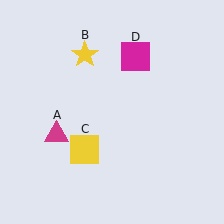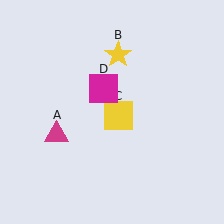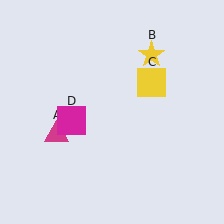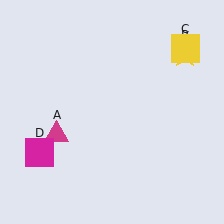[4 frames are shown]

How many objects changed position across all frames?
3 objects changed position: yellow star (object B), yellow square (object C), magenta square (object D).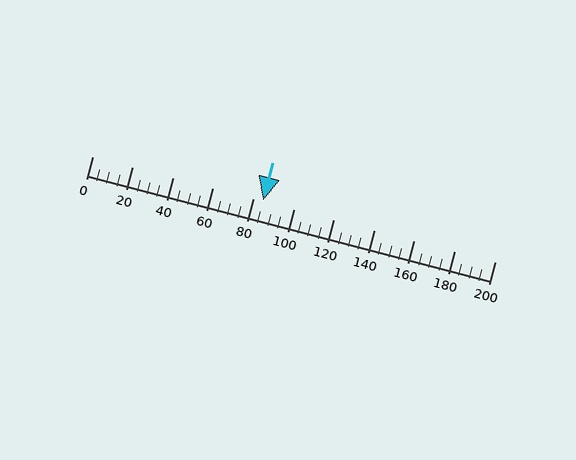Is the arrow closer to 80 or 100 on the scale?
The arrow is closer to 80.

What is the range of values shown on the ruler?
The ruler shows values from 0 to 200.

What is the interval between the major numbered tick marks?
The major tick marks are spaced 20 units apart.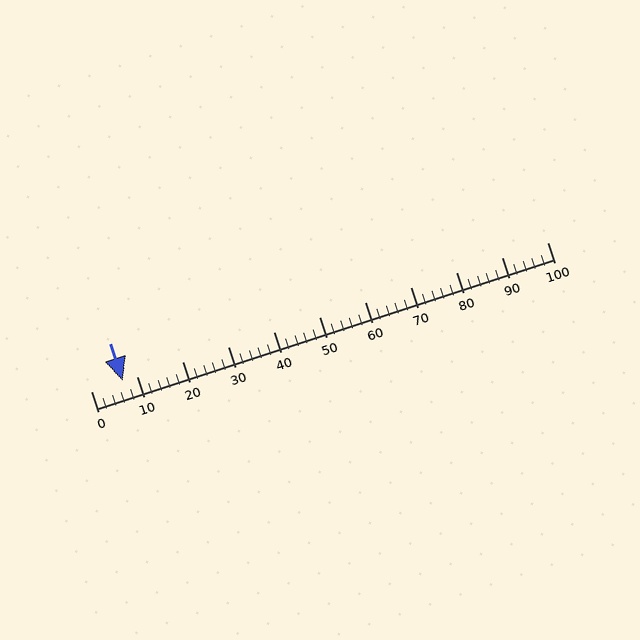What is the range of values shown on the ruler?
The ruler shows values from 0 to 100.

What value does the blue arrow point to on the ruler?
The blue arrow points to approximately 7.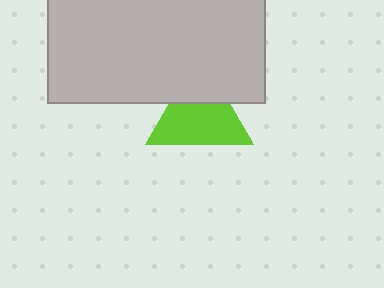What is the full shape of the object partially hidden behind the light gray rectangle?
The partially hidden object is a lime triangle.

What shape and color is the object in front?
The object in front is a light gray rectangle.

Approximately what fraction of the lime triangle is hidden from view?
Roughly 31% of the lime triangle is hidden behind the light gray rectangle.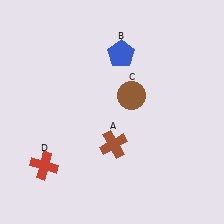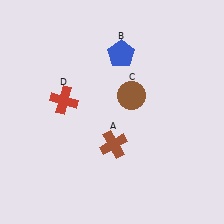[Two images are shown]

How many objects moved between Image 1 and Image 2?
1 object moved between the two images.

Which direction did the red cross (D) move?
The red cross (D) moved up.